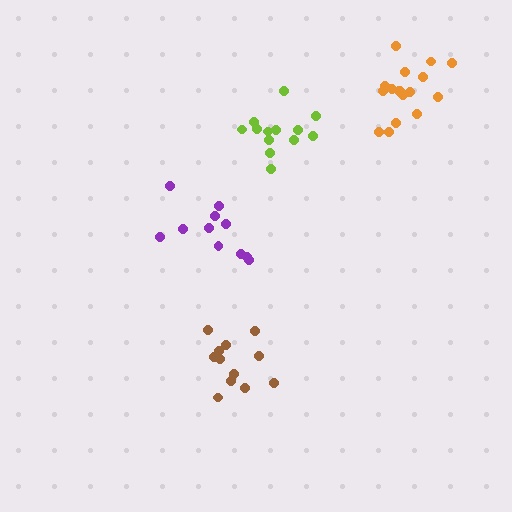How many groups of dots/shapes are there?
There are 4 groups.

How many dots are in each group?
Group 1: 12 dots, Group 2: 13 dots, Group 3: 17 dots, Group 4: 11 dots (53 total).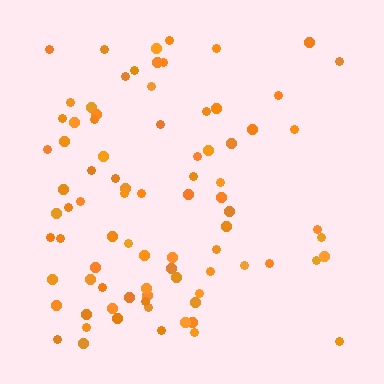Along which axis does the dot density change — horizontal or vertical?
Horizontal.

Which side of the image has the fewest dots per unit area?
The right.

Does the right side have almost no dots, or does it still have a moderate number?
Still a moderate number, just noticeably fewer than the left.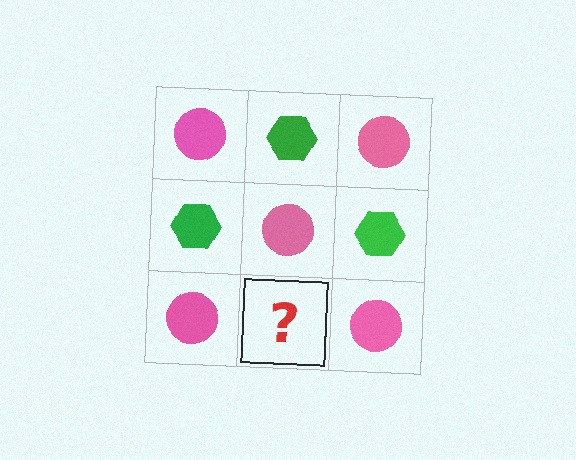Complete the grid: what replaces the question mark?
The question mark should be replaced with a green hexagon.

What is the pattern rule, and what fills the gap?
The rule is that it alternates pink circle and green hexagon in a checkerboard pattern. The gap should be filled with a green hexagon.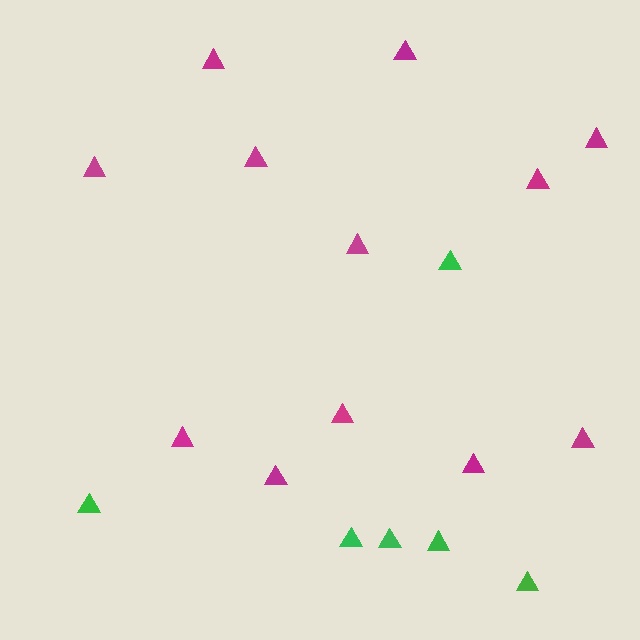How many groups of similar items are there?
There are 2 groups: one group of magenta triangles (12) and one group of green triangles (6).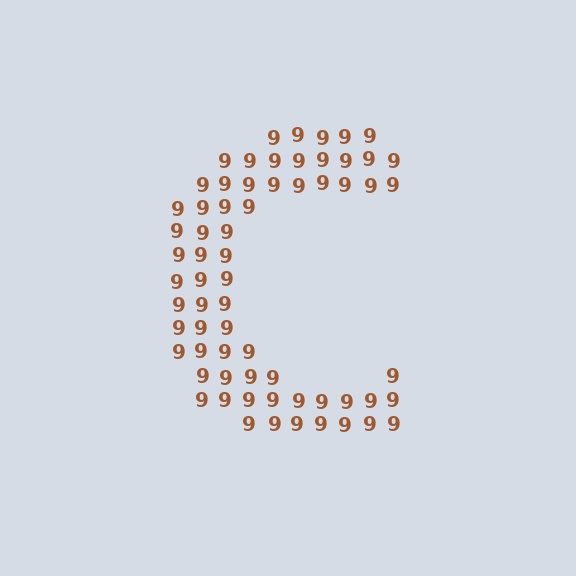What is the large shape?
The large shape is the letter C.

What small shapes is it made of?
It is made of small digit 9's.